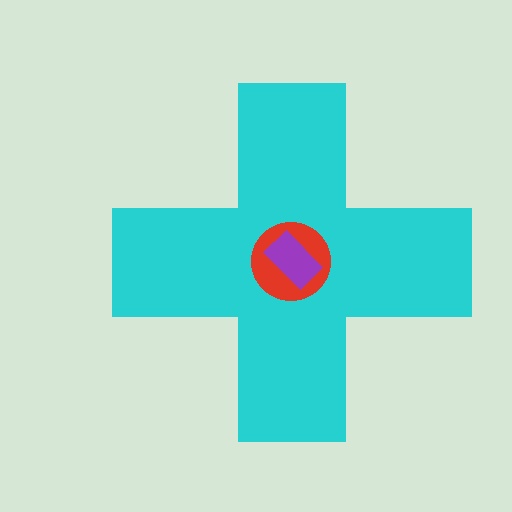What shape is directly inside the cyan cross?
The red circle.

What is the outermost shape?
The cyan cross.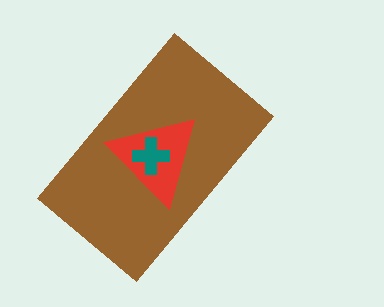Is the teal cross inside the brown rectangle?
Yes.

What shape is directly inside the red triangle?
The teal cross.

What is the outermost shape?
The brown rectangle.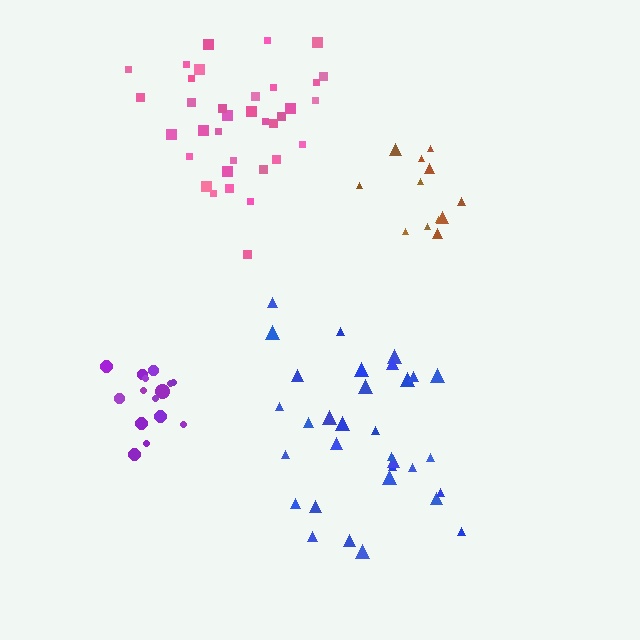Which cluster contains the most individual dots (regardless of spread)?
Pink (35).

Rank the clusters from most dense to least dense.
purple, brown, pink, blue.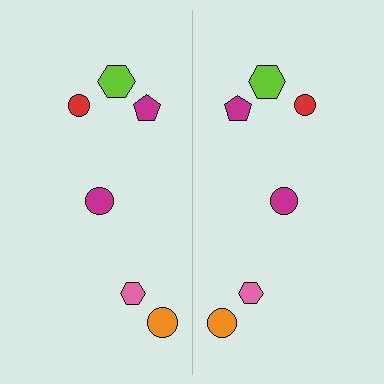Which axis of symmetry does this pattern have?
The pattern has a vertical axis of symmetry running through the center of the image.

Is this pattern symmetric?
Yes, this pattern has bilateral (reflection) symmetry.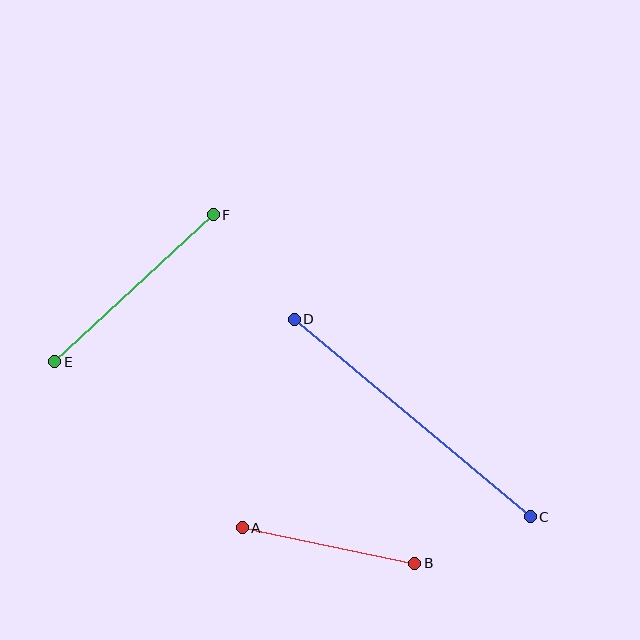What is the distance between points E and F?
The distance is approximately 216 pixels.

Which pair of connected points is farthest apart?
Points C and D are farthest apart.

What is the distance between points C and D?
The distance is approximately 308 pixels.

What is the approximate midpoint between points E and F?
The midpoint is at approximately (134, 288) pixels.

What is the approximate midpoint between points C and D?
The midpoint is at approximately (412, 418) pixels.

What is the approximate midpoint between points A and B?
The midpoint is at approximately (329, 546) pixels.